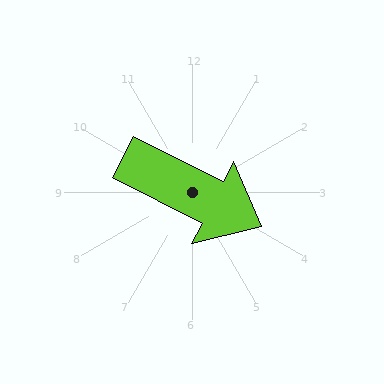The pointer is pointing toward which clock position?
Roughly 4 o'clock.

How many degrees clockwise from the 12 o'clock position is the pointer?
Approximately 117 degrees.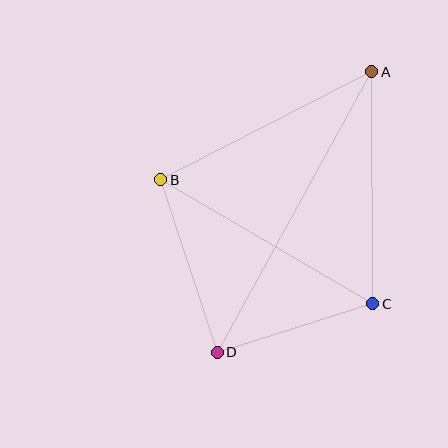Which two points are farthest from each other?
Points A and D are farthest from each other.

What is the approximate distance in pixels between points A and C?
The distance between A and C is approximately 232 pixels.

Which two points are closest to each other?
Points C and D are closest to each other.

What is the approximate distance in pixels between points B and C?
The distance between B and C is approximately 245 pixels.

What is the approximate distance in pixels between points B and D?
The distance between B and D is approximately 181 pixels.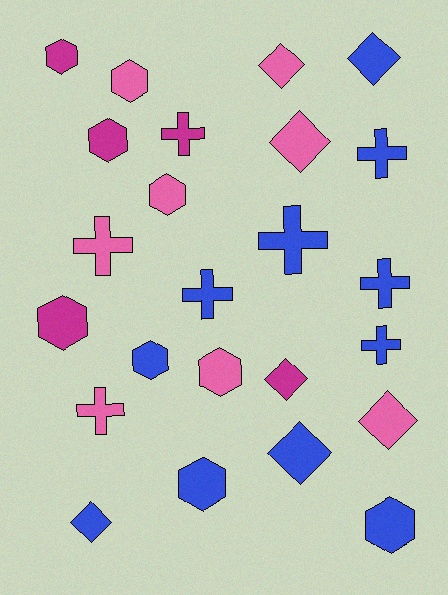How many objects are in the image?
There are 24 objects.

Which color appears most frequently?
Blue, with 11 objects.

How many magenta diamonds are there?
There is 1 magenta diamond.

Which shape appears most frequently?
Hexagon, with 9 objects.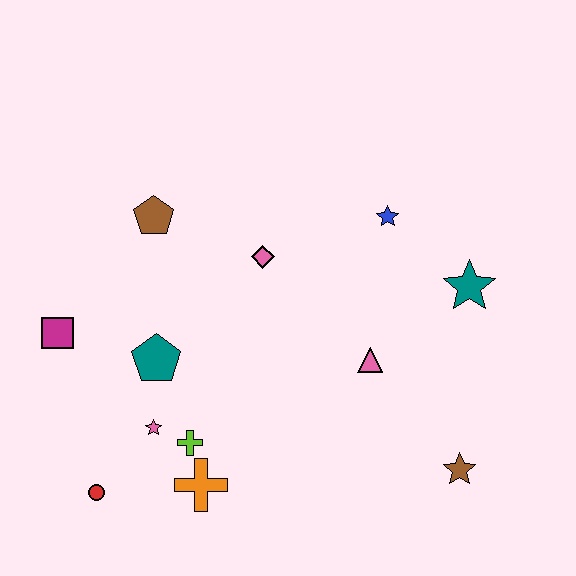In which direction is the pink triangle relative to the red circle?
The pink triangle is to the right of the red circle.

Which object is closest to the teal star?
The blue star is closest to the teal star.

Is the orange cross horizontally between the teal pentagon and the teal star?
Yes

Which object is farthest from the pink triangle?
The magenta square is farthest from the pink triangle.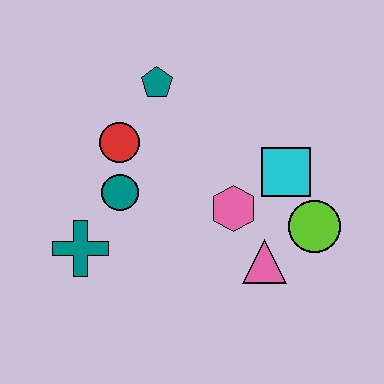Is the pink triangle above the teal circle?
No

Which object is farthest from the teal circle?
The lime circle is farthest from the teal circle.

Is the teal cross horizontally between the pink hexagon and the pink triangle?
No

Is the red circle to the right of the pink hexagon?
No